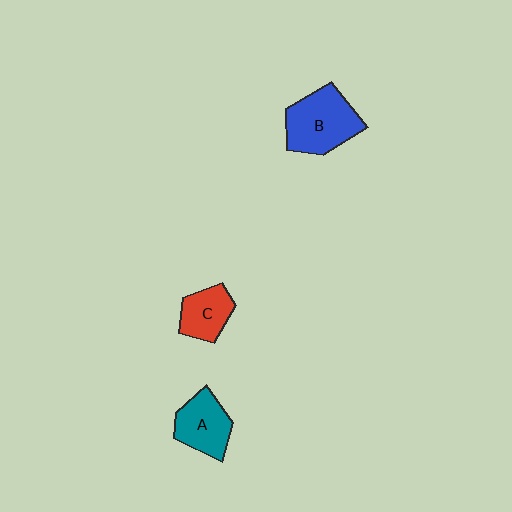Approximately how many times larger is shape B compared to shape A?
Approximately 1.4 times.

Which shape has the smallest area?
Shape C (red).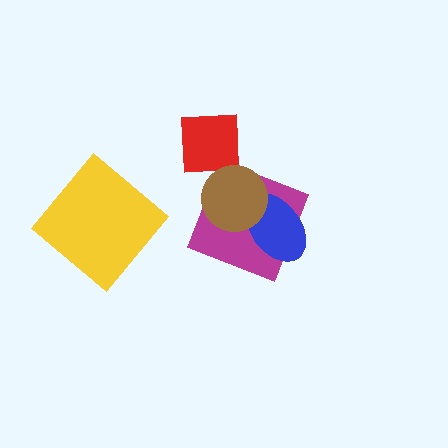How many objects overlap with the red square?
0 objects overlap with the red square.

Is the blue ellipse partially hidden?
Yes, it is partially covered by another shape.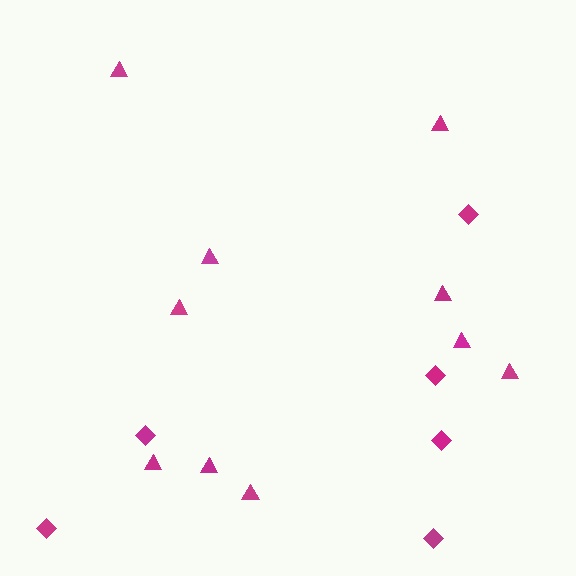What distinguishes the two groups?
There are 2 groups: one group of triangles (10) and one group of diamonds (6).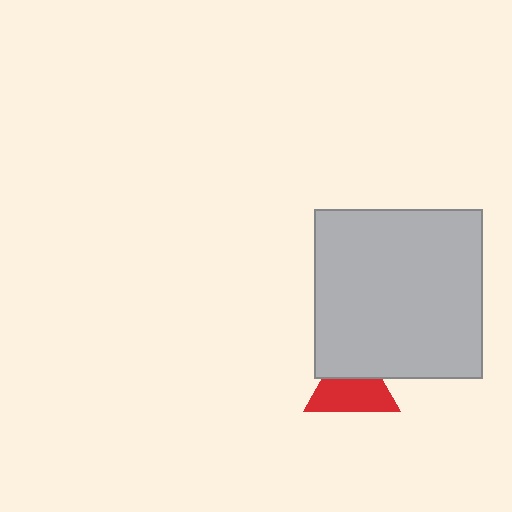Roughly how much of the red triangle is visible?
About half of it is visible (roughly 61%).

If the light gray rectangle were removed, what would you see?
You would see the complete red triangle.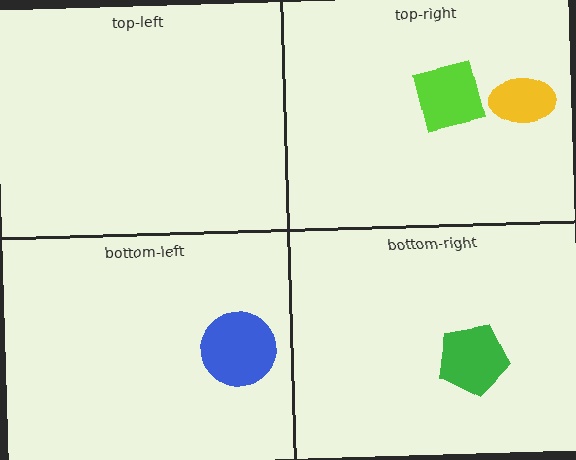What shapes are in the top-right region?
The lime square, the yellow ellipse.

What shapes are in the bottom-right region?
The green pentagon.